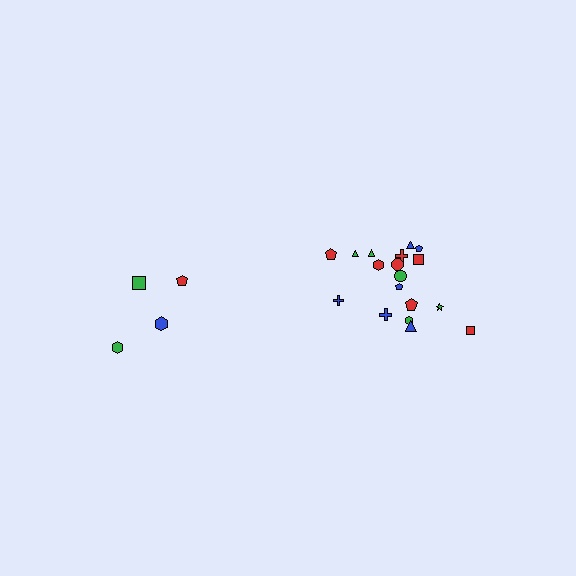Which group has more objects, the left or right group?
The right group.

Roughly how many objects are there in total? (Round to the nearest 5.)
Roughly 20 objects in total.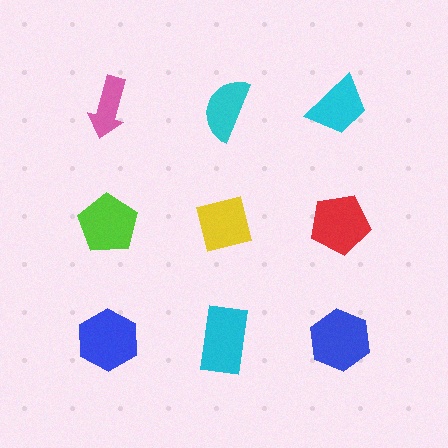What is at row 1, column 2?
A cyan semicircle.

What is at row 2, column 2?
A yellow square.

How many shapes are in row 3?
3 shapes.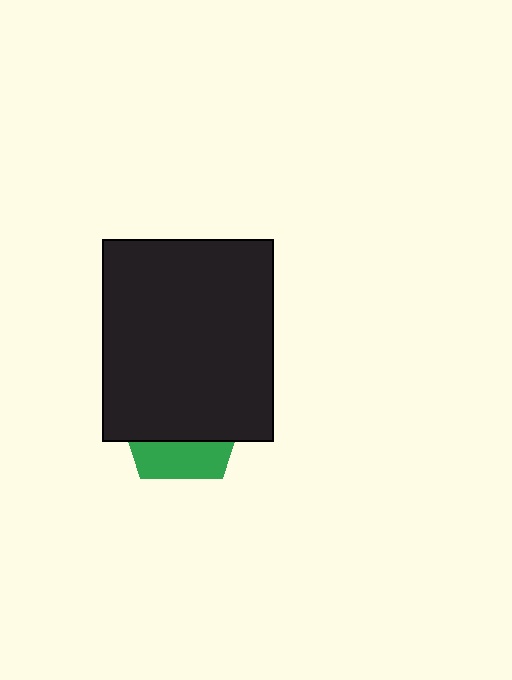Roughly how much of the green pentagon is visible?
A small part of it is visible (roughly 31%).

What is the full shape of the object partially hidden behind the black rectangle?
The partially hidden object is a green pentagon.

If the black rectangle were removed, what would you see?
You would see the complete green pentagon.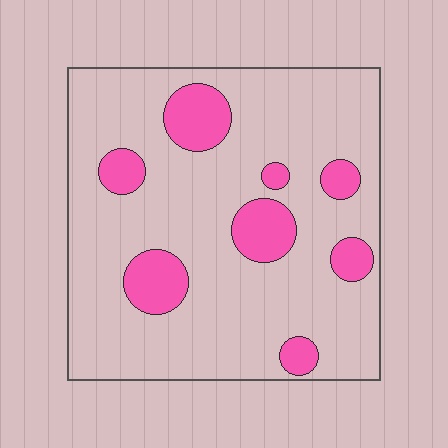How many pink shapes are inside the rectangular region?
8.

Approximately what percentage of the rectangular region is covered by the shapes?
Approximately 15%.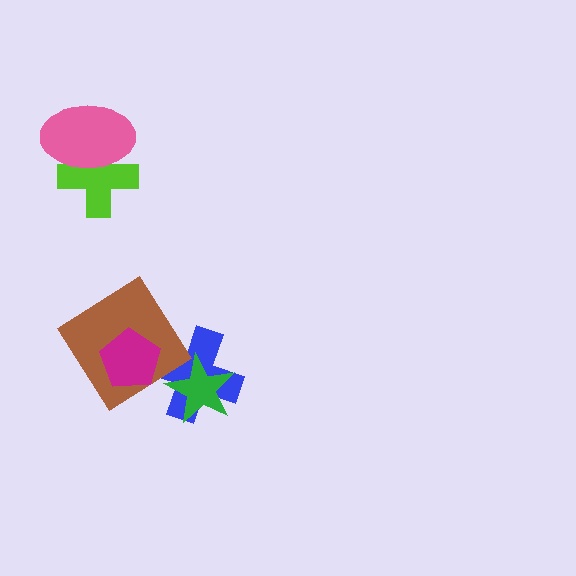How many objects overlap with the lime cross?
1 object overlaps with the lime cross.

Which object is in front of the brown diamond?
The magenta pentagon is in front of the brown diamond.